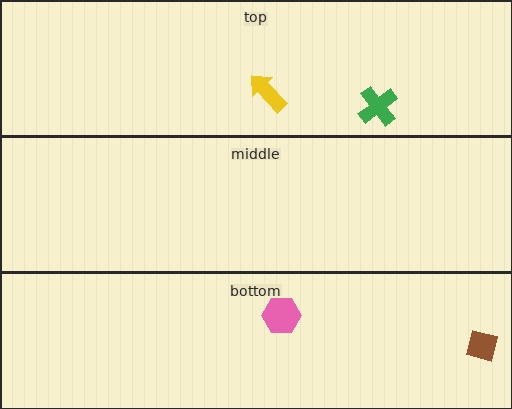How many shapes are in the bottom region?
2.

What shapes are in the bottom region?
The brown square, the pink hexagon.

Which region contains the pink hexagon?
The bottom region.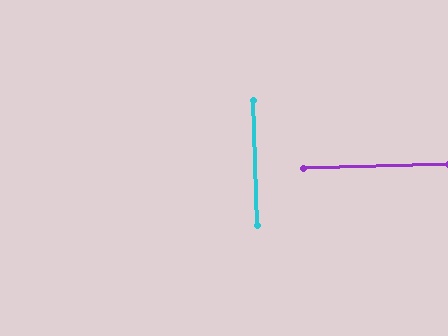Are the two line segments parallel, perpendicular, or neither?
Perpendicular — they meet at approximately 90°.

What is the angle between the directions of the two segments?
Approximately 90 degrees.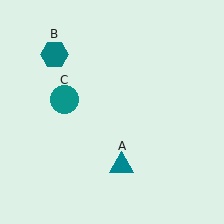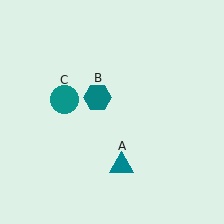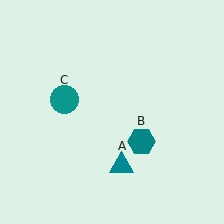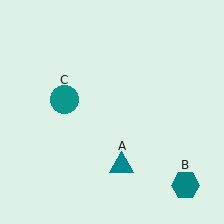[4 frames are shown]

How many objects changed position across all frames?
1 object changed position: teal hexagon (object B).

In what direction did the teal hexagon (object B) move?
The teal hexagon (object B) moved down and to the right.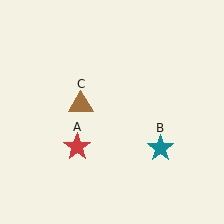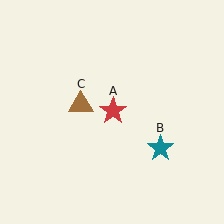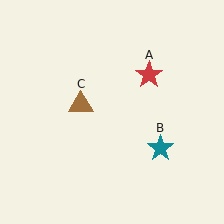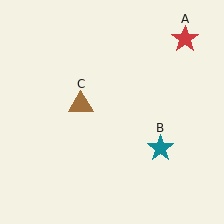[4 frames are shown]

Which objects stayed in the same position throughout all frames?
Teal star (object B) and brown triangle (object C) remained stationary.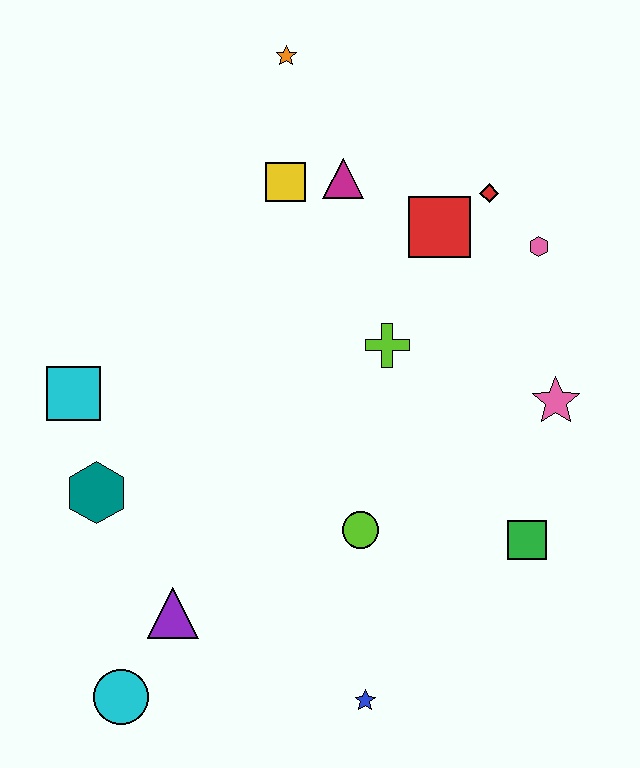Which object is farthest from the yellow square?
The cyan circle is farthest from the yellow square.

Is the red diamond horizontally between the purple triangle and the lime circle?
No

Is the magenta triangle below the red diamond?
No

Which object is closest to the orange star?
The yellow square is closest to the orange star.